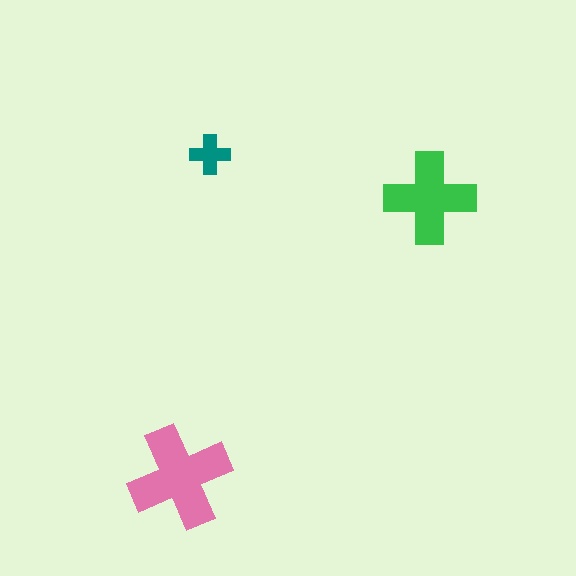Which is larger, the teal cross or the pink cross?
The pink one.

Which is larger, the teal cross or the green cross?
The green one.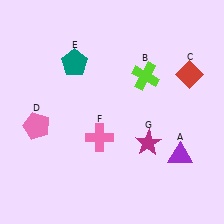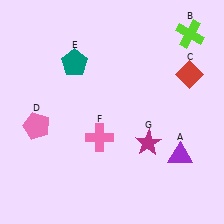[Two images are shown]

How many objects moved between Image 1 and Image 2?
1 object moved between the two images.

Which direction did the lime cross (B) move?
The lime cross (B) moved right.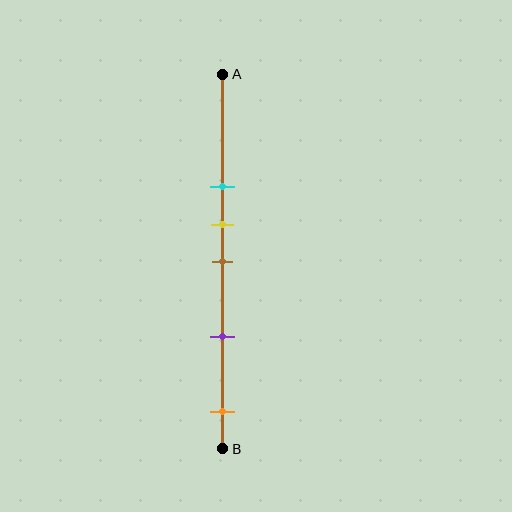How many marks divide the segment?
There are 5 marks dividing the segment.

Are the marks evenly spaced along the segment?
No, the marks are not evenly spaced.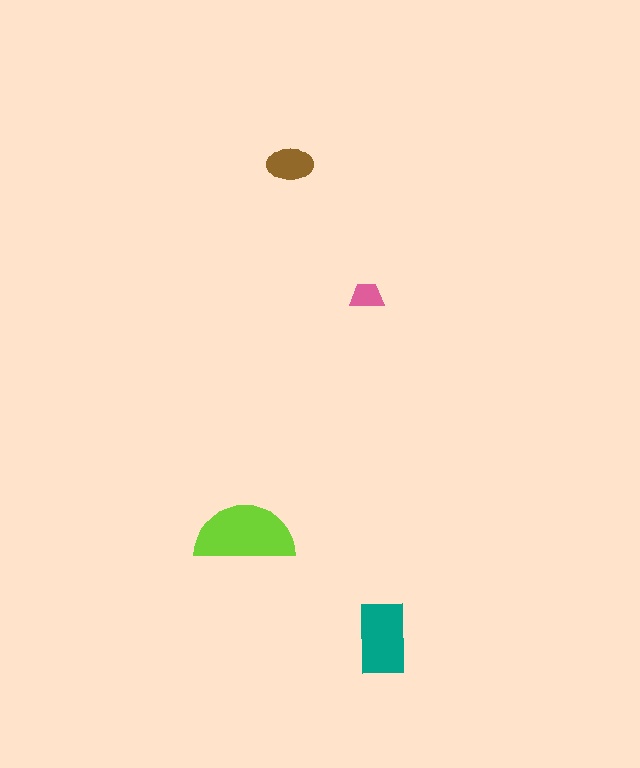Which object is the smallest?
The pink trapezoid.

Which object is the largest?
The lime semicircle.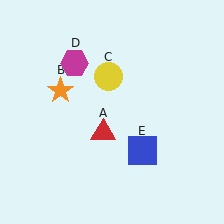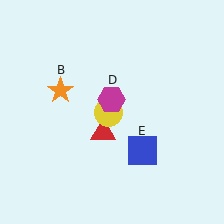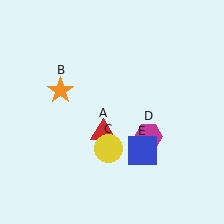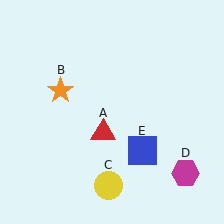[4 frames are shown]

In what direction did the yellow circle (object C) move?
The yellow circle (object C) moved down.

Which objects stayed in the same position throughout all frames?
Red triangle (object A) and orange star (object B) and blue square (object E) remained stationary.